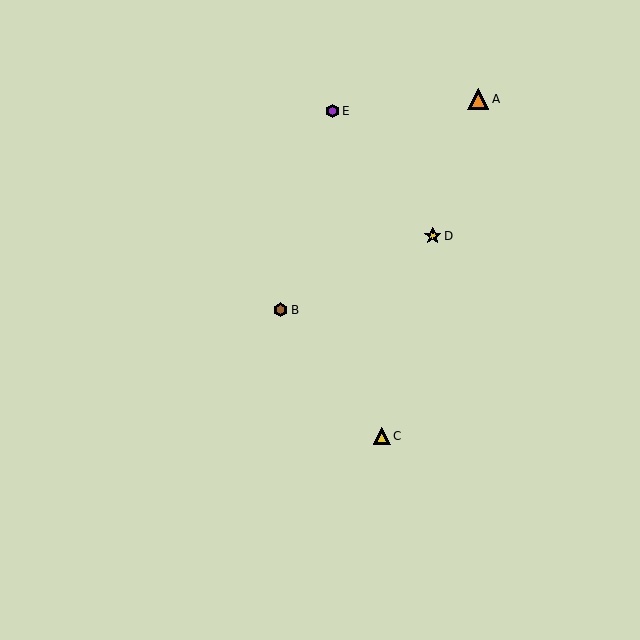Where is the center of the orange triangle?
The center of the orange triangle is at (478, 99).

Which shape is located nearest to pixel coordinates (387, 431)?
The yellow triangle (labeled C) at (382, 436) is nearest to that location.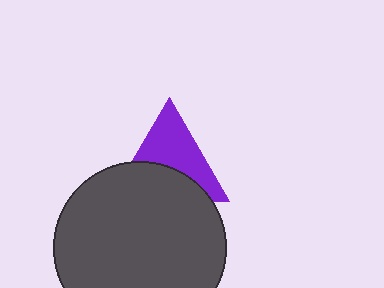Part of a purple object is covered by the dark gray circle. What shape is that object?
It is a triangle.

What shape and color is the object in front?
The object in front is a dark gray circle.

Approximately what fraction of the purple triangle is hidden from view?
Roughly 45% of the purple triangle is hidden behind the dark gray circle.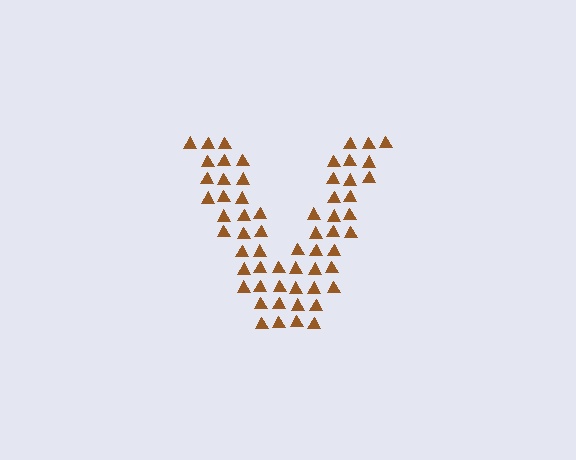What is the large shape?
The large shape is the letter V.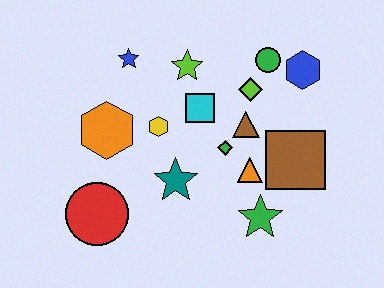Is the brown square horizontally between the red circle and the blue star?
No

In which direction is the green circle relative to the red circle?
The green circle is to the right of the red circle.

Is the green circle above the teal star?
Yes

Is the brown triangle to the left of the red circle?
No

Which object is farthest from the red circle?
The blue hexagon is farthest from the red circle.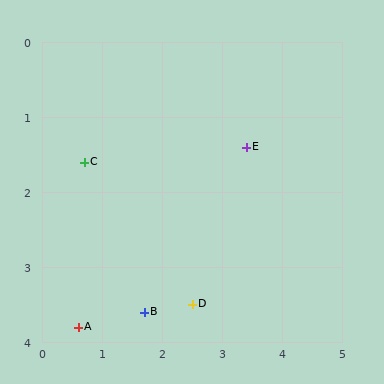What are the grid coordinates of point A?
Point A is at approximately (0.6, 3.8).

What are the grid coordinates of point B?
Point B is at approximately (1.7, 3.6).